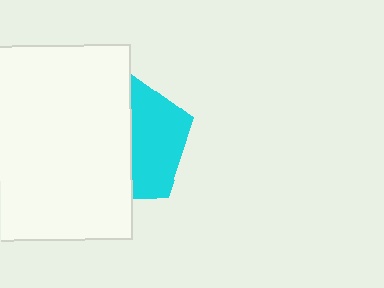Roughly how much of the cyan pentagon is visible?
A small part of it is visible (roughly 44%).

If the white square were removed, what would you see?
You would see the complete cyan pentagon.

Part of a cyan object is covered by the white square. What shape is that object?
It is a pentagon.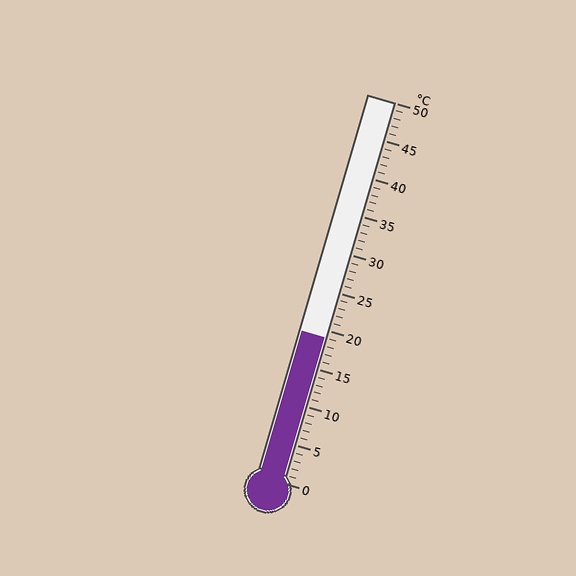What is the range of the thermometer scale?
The thermometer scale ranges from 0°C to 50°C.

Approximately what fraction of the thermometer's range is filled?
The thermometer is filled to approximately 40% of its range.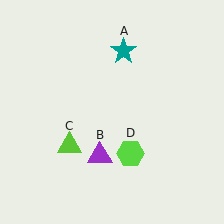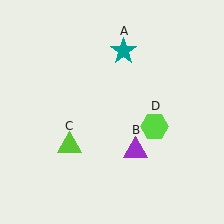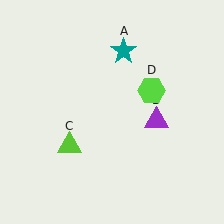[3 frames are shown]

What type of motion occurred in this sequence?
The purple triangle (object B), lime hexagon (object D) rotated counterclockwise around the center of the scene.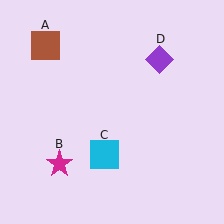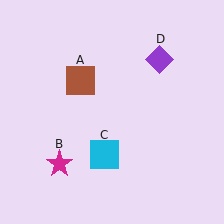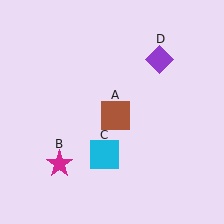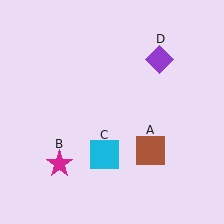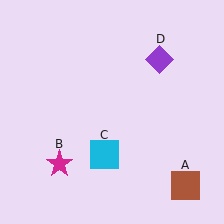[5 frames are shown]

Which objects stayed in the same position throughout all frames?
Magenta star (object B) and cyan square (object C) and purple diamond (object D) remained stationary.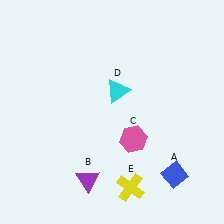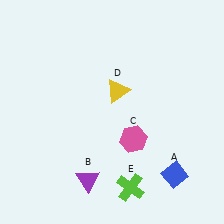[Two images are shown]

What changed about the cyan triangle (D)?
In Image 1, D is cyan. In Image 2, it changed to yellow.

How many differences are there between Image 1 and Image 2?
There are 2 differences between the two images.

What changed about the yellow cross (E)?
In Image 1, E is yellow. In Image 2, it changed to lime.